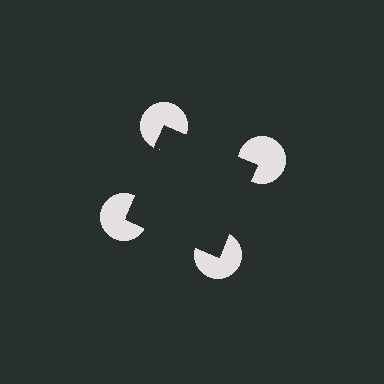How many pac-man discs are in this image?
There are 4 — one at each vertex of the illusory square.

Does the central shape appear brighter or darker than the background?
It typically appears slightly darker than the background, even though no actual brightness change is drawn.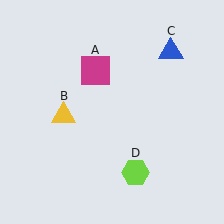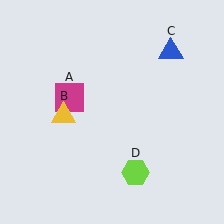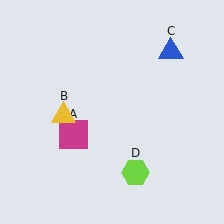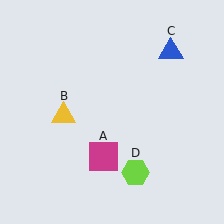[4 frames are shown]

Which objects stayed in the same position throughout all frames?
Yellow triangle (object B) and blue triangle (object C) and lime hexagon (object D) remained stationary.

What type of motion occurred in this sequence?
The magenta square (object A) rotated counterclockwise around the center of the scene.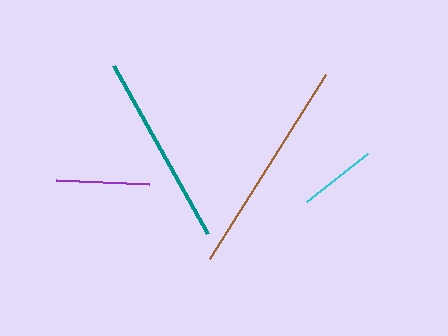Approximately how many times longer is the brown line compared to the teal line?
The brown line is approximately 1.1 times the length of the teal line.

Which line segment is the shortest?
The cyan line is the shortest at approximately 78 pixels.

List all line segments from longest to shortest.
From longest to shortest: brown, teal, purple, cyan.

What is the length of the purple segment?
The purple segment is approximately 93 pixels long.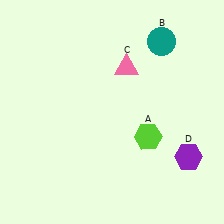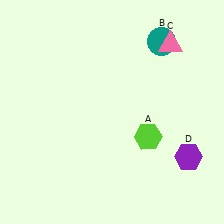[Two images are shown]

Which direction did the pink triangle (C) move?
The pink triangle (C) moved right.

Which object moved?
The pink triangle (C) moved right.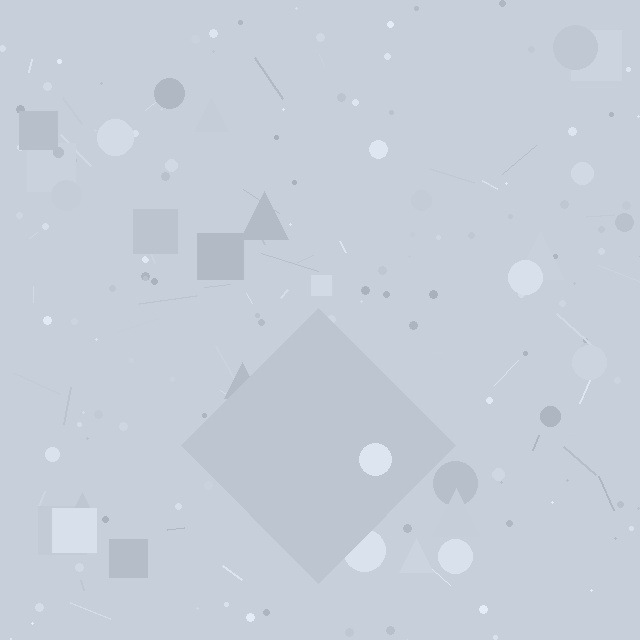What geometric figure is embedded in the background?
A diamond is embedded in the background.